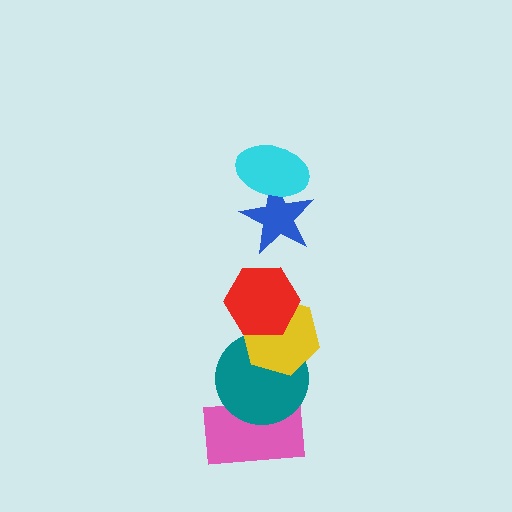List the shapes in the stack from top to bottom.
From top to bottom: the cyan ellipse, the blue star, the red hexagon, the yellow hexagon, the teal circle, the pink rectangle.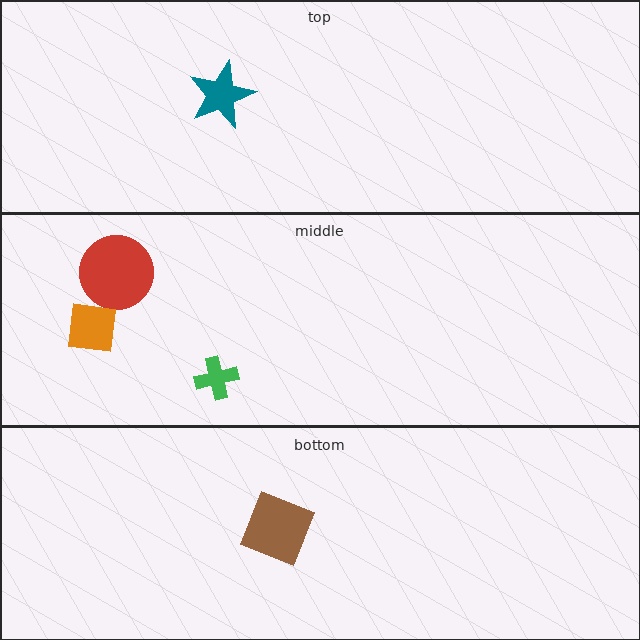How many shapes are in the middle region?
3.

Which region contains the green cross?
The middle region.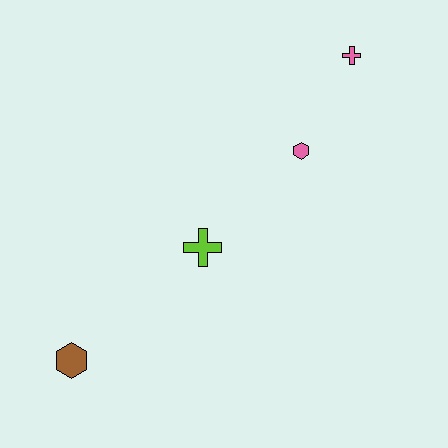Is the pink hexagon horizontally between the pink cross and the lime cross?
Yes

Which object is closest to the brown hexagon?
The lime cross is closest to the brown hexagon.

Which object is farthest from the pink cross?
The brown hexagon is farthest from the pink cross.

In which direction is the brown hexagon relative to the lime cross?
The brown hexagon is to the left of the lime cross.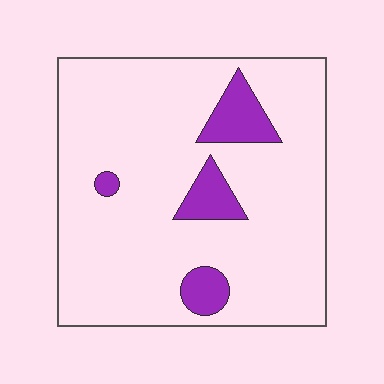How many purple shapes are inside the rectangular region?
4.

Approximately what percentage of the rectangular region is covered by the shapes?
Approximately 10%.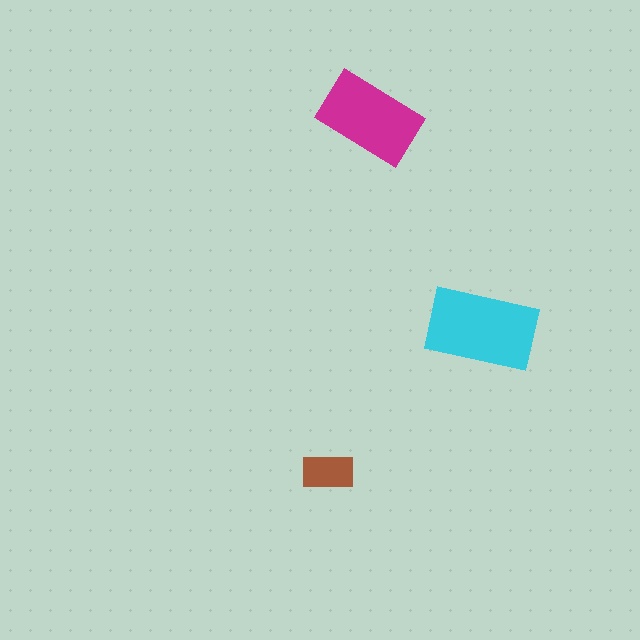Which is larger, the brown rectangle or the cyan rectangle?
The cyan one.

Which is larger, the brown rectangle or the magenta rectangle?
The magenta one.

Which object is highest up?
The magenta rectangle is topmost.